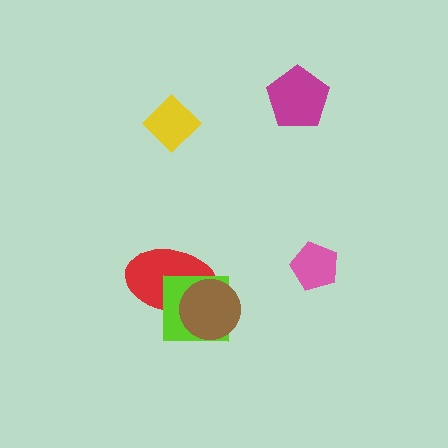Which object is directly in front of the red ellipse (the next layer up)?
The lime square is directly in front of the red ellipse.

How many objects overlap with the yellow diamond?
0 objects overlap with the yellow diamond.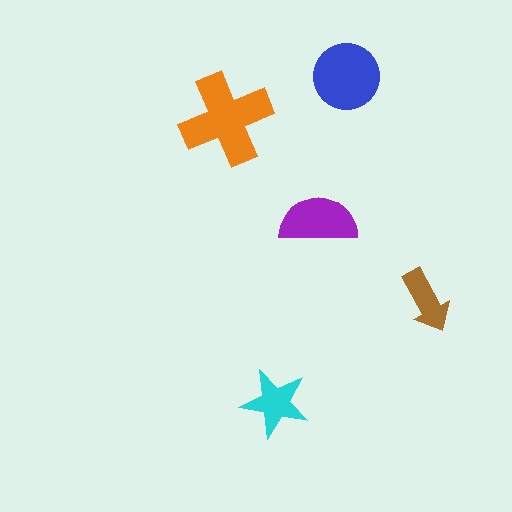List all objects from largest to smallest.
The orange cross, the blue circle, the purple semicircle, the cyan star, the brown arrow.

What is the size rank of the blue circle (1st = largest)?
2nd.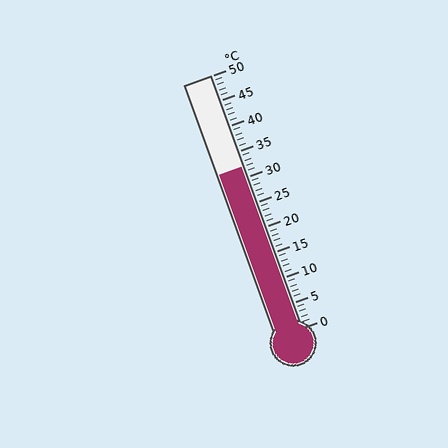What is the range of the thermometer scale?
The thermometer scale ranges from 0°C to 50°C.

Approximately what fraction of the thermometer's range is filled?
The thermometer is filled to approximately 65% of its range.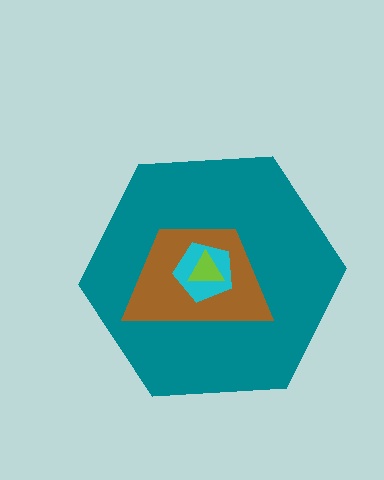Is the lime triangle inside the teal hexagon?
Yes.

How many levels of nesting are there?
4.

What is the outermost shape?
The teal hexagon.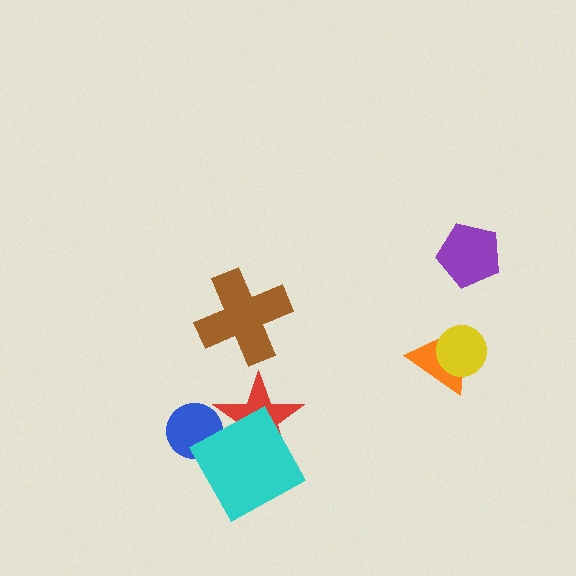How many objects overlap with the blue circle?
2 objects overlap with the blue circle.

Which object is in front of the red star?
The cyan square is in front of the red star.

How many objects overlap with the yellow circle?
1 object overlaps with the yellow circle.